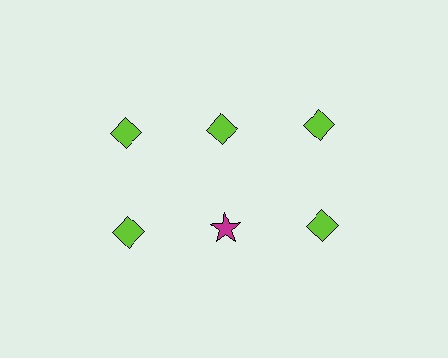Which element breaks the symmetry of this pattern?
The magenta star in the second row, second from left column breaks the symmetry. All other shapes are lime diamonds.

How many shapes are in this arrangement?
There are 6 shapes arranged in a grid pattern.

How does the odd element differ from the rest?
It differs in both color (magenta instead of lime) and shape (star instead of diamond).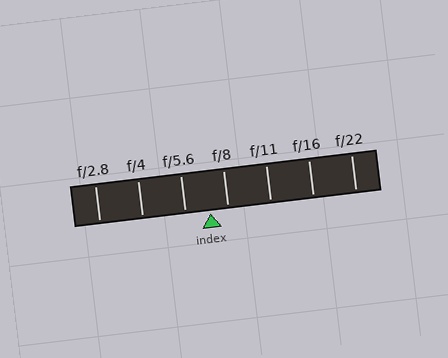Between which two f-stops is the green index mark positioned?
The index mark is between f/5.6 and f/8.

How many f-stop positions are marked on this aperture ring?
There are 7 f-stop positions marked.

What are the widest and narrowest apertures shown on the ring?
The widest aperture shown is f/2.8 and the narrowest is f/22.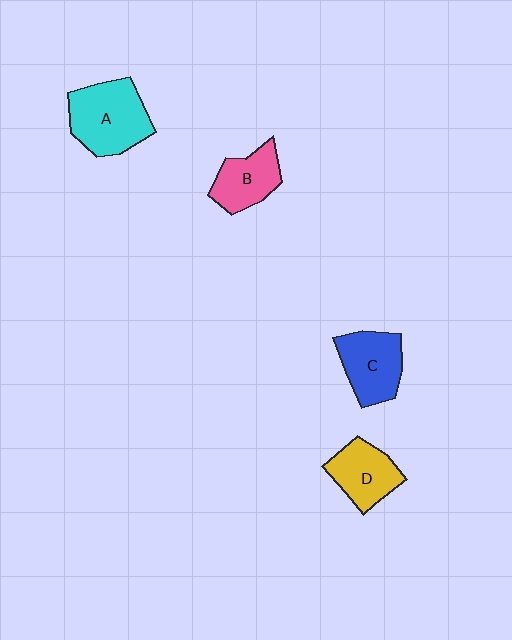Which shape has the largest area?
Shape A (cyan).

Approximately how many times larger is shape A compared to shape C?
Approximately 1.3 times.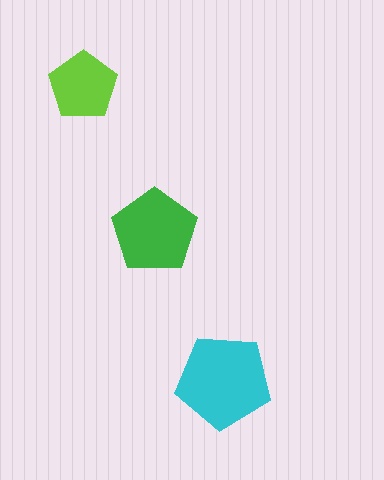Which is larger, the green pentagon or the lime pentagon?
The green one.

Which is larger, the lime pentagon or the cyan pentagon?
The cyan one.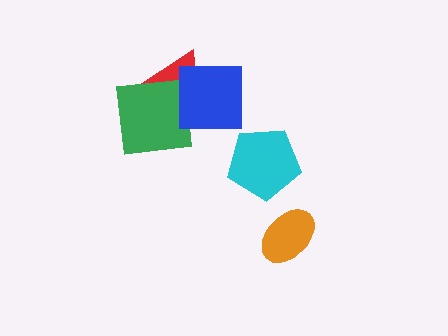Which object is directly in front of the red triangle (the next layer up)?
The green square is directly in front of the red triangle.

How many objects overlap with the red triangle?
2 objects overlap with the red triangle.